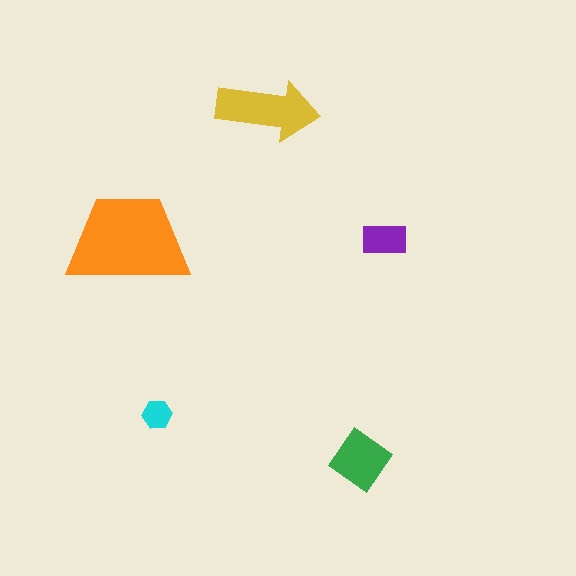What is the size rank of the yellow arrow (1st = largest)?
2nd.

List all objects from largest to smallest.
The orange trapezoid, the yellow arrow, the green diamond, the purple rectangle, the cyan hexagon.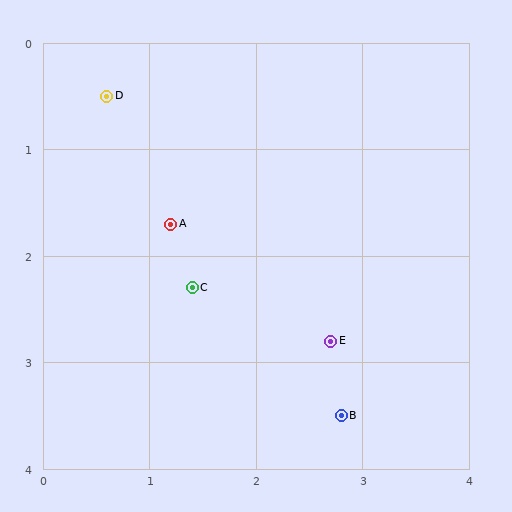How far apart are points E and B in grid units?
Points E and B are about 0.7 grid units apart.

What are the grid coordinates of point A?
Point A is at approximately (1.2, 1.7).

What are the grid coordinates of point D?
Point D is at approximately (0.6, 0.5).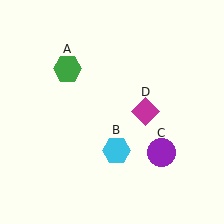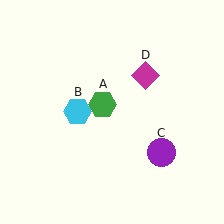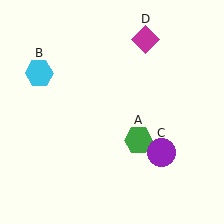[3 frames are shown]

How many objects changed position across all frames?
3 objects changed position: green hexagon (object A), cyan hexagon (object B), magenta diamond (object D).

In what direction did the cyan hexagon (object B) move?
The cyan hexagon (object B) moved up and to the left.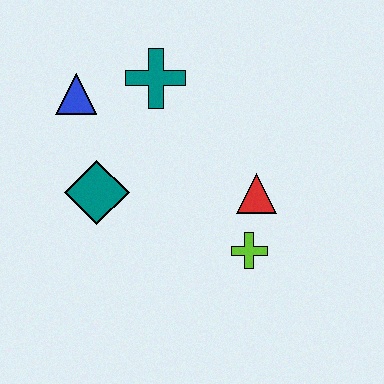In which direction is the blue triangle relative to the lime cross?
The blue triangle is to the left of the lime cross.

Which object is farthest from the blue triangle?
The lime cross is farthest from the blue triangle.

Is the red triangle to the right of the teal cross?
Yes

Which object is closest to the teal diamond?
The blue triangle is closest to the teal diamond.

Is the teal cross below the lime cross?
No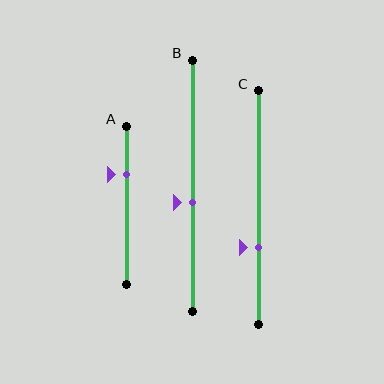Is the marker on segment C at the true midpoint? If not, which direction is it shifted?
No, the marker on segment C is shifted downward by about 17% of the segment length.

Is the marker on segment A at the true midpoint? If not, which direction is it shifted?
No, the marker on segment A is shifted upward by about 19% of the segment length.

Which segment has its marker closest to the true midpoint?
Segment B has its marker closest to the true midpoint.